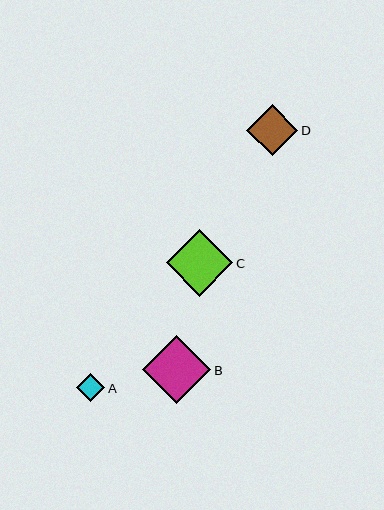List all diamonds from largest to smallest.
From largest to smallest: B, C, D, A.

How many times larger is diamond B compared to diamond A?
Diamond B is approximately 2.4 times the size of diamond A.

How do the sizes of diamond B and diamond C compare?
Diamond B and diamond C are approximately the same size.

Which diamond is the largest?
Diamond B is the largest with a size of approximately 68 pixels.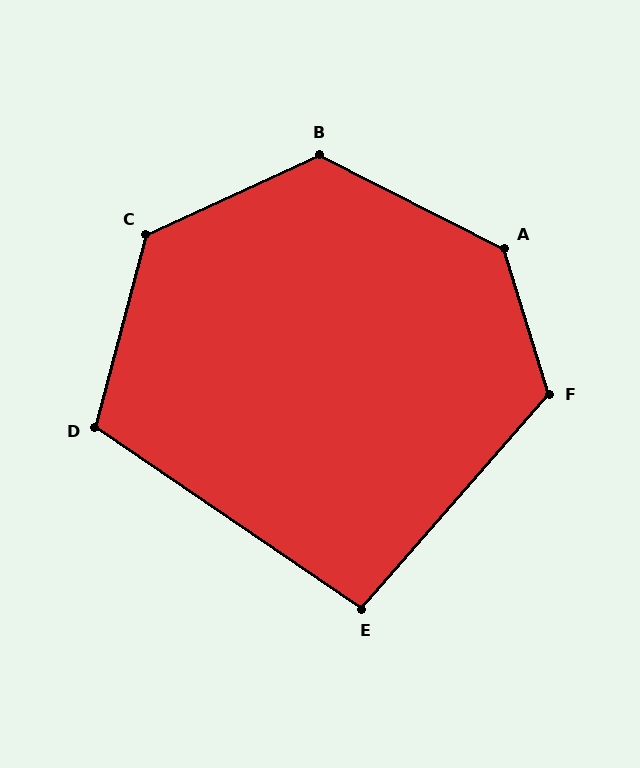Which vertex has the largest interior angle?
A, at approximately 134 degrees.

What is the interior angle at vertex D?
Approximately 109 degrees (obtuse).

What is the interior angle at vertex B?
Approximately 128 degrees (obtuse).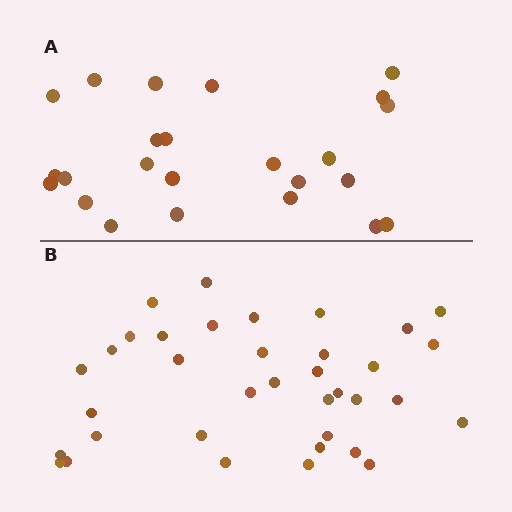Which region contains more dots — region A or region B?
Region B (the bottom region) has more dots.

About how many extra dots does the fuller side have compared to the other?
Region B has roughly 12 or so more dots than region A.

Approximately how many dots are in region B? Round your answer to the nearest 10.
About 40 dots. (The exact count is 36, which rounds to 40.)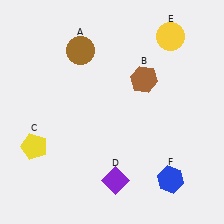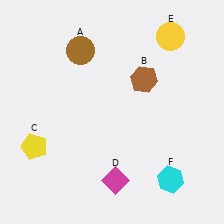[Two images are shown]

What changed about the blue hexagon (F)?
In Image 1, F is blue. In Image 2, it changed to cyan.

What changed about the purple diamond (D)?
In Image 1, D is purple. In Image 2, it changed to magenta.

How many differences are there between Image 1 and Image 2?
There are 2 differences between the two images.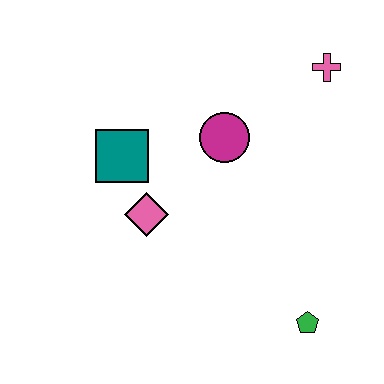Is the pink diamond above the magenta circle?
No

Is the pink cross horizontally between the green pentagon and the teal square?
No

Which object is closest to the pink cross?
The magenta circle is closest to the pink cross.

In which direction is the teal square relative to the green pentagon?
The teal square is to the left of the green pentagon.